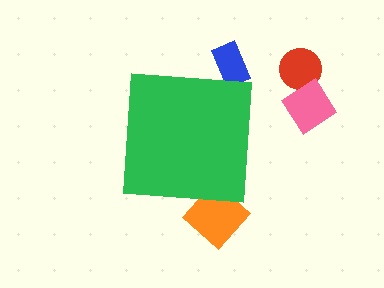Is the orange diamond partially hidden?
Yes, the orange diamond is partially hidden behind the green square.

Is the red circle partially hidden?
No, the red circle is fully visible.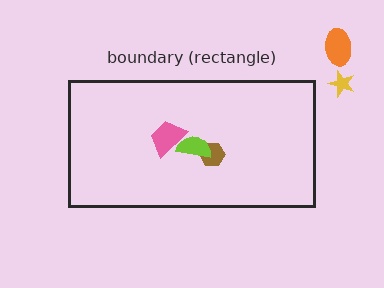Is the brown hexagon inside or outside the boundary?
Inside.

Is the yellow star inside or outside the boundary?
Outside.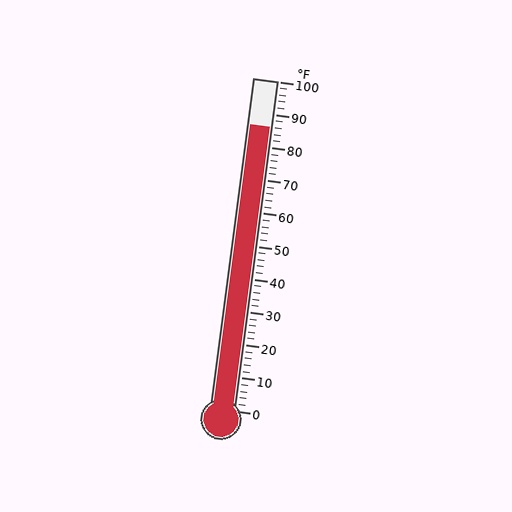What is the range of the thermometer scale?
The thermometer scale ranges from 0°F to 100°F.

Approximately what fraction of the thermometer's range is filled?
The thermometer is filled to approximately 85% of its range.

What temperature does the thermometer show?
The thermometer shows approximately 86°F.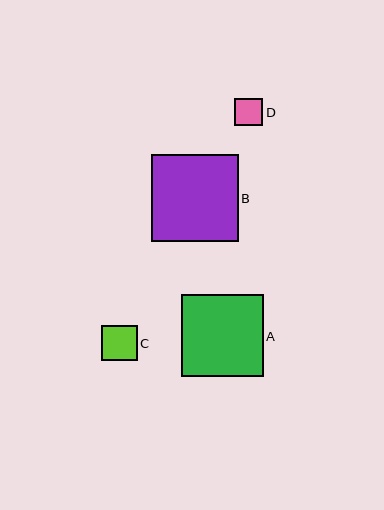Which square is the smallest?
Square D is the smallest with a size of approximately 28 pixels.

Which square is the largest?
Square B is the largest with a size of approximately 87 pixels.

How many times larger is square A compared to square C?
Square A is approximately 2.3 times the size of square C.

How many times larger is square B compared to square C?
Square B is approximately 2.5 times the size of square C.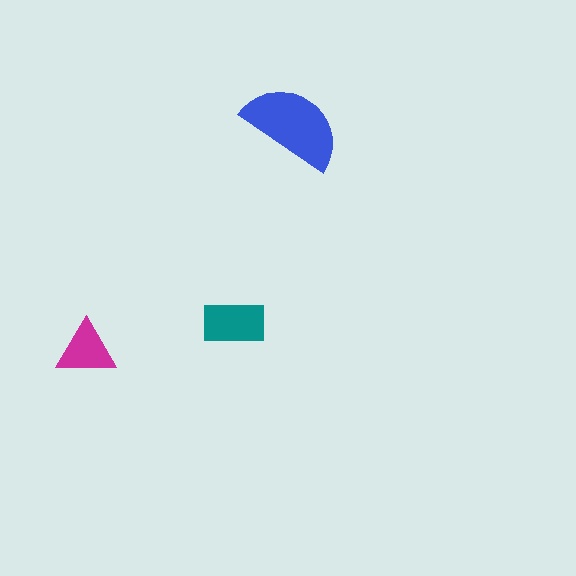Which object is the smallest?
The magenta triangle.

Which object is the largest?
The blue semicircle.